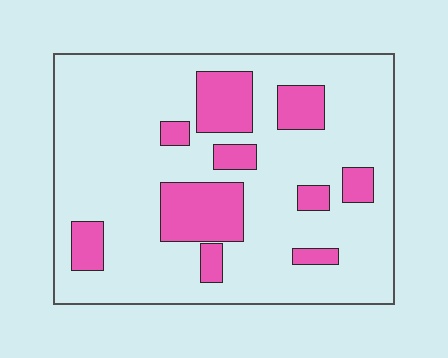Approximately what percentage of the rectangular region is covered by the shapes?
Approximately 20%.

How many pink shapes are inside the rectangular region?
10.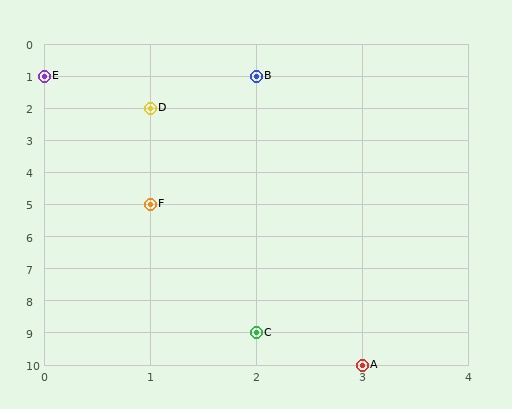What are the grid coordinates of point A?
Point A is at grid coordinates (3, 10).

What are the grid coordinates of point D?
Point D is at grid coordinates (1, 2).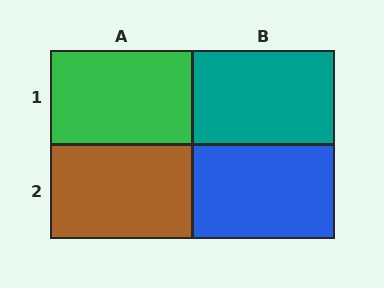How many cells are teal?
1 cell is teal.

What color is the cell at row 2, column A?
Brown.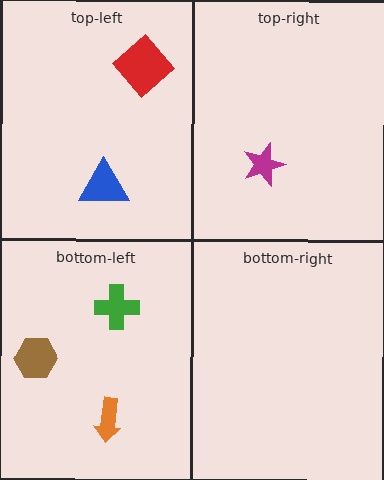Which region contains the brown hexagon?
The bottom-left region.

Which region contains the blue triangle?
The top-left region.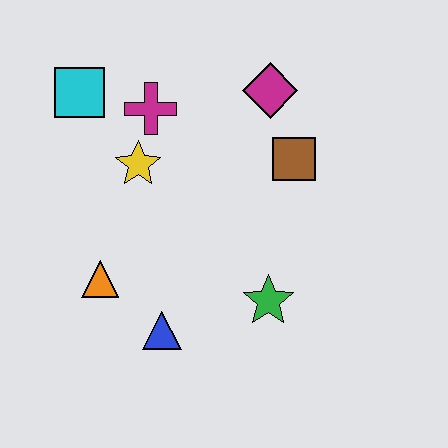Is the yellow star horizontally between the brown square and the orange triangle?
Yes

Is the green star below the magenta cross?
Yes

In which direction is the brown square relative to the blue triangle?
The brown square is above the blue triangle.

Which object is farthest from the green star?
The cyan square is farthest from the green star.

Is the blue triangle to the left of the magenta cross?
No